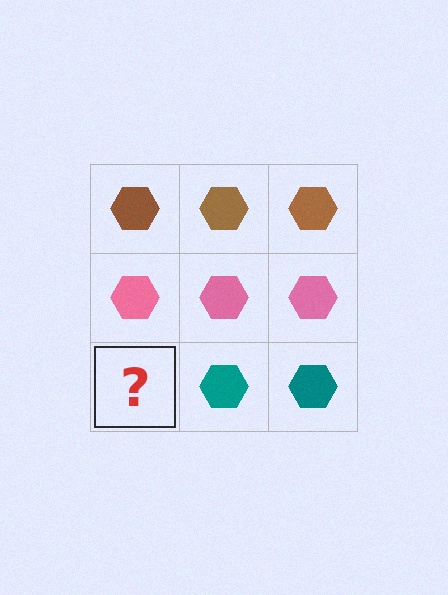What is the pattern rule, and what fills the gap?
The rule is that each row has a consistent color. The gap should be filled with a teal hexagon.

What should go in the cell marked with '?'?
The missing cell should contain a teal hexagon.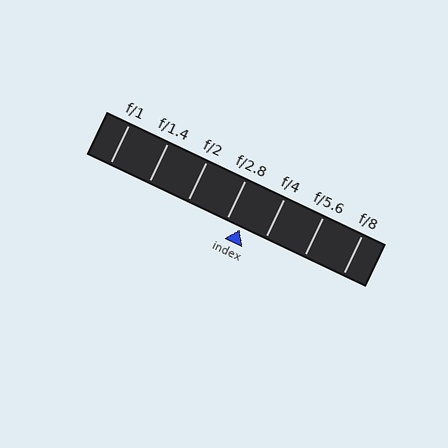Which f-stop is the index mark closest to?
The index mark is closest to f/2.8.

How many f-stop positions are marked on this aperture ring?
There are 7 f-stop positions marked.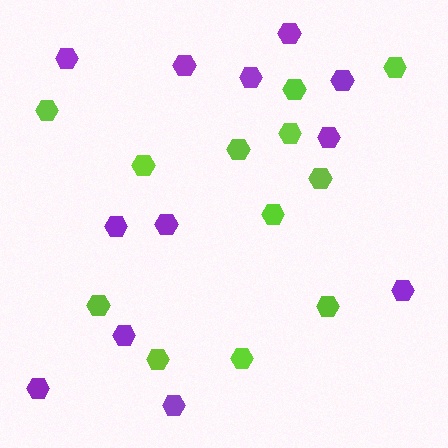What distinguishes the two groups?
There are 2 groups: one group of lime hexagons (12) and one group of purple hexagons (12).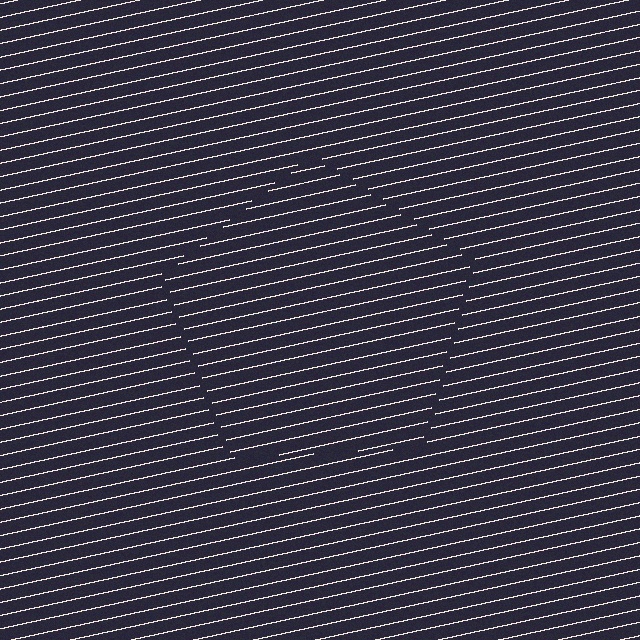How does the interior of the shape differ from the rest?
The interior of the shape contains the same grating, shifted by half a period — the contour is defined by the phase discontinuity where line-ends from the inner and outer gratings abut.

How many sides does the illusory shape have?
5 sides — the line-ends trace a pentagon.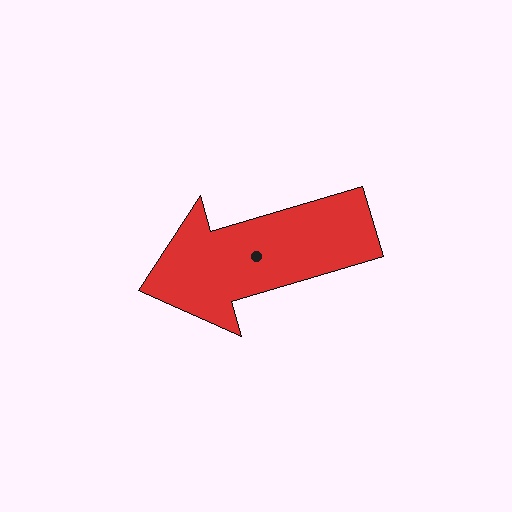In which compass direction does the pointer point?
West.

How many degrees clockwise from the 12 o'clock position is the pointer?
Approximately 254 degrees.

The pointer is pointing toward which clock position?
Roughly 8 o'clock.